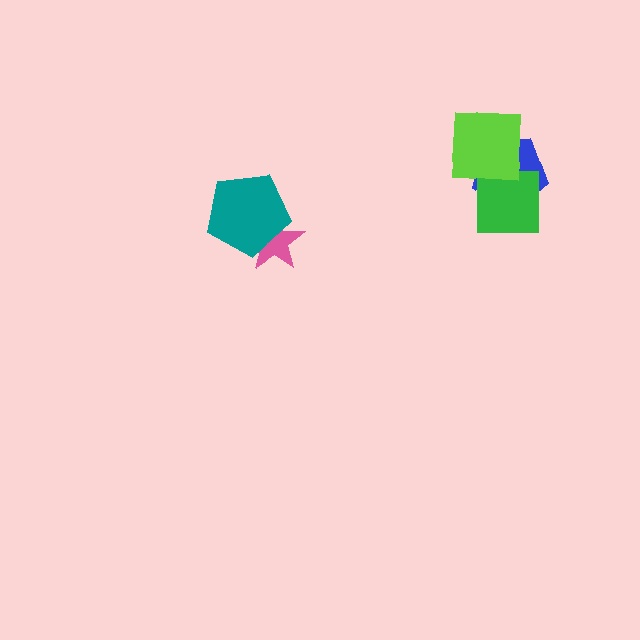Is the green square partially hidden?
Yes, it is partially covered by another shape.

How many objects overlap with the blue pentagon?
2 objects overlap with the blue pentagon.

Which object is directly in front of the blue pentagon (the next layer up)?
The green square is directly in front of the blue pentagon.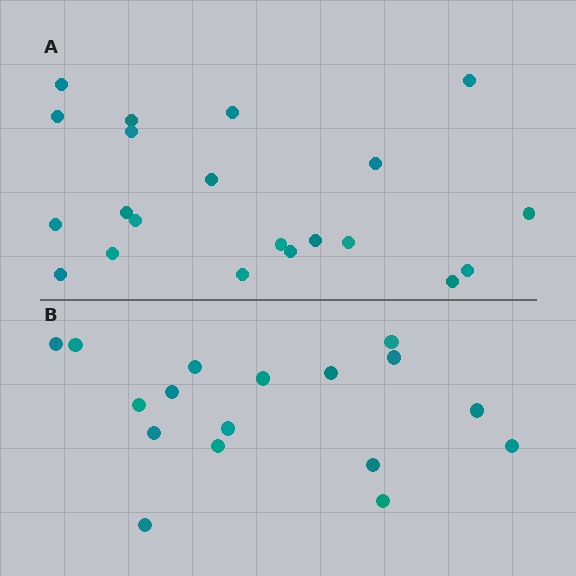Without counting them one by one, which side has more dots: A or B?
Region A (the top region) has more dots.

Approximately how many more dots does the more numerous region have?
Region A has about 4 more dots than region B.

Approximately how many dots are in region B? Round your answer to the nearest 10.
About 20 dots. (The exact count is 17, which rounds to 20.)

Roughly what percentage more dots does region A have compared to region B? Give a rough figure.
About 25% more.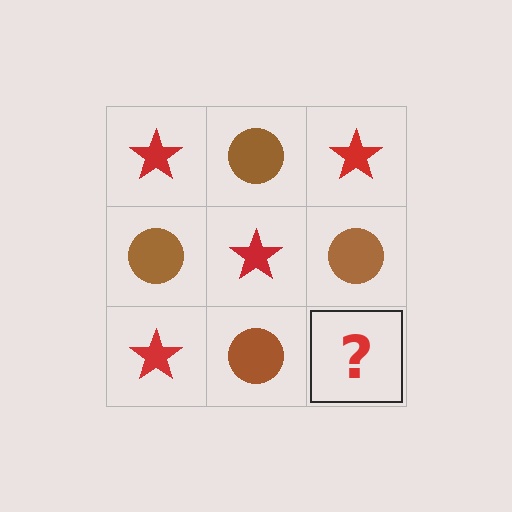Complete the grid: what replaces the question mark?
The question mark should be replaced with a red star.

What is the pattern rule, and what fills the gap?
The rule is that it alternates red star and brown circle in a checkerboard pattern. The gap should be filled with a red star.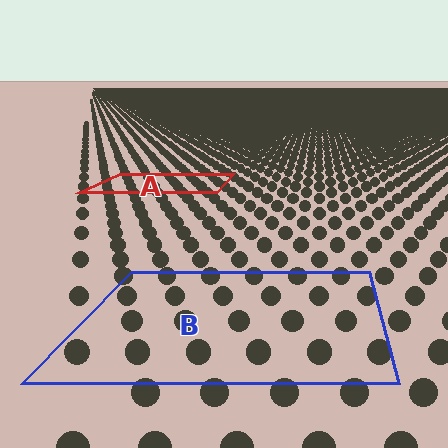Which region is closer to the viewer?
Region B is closer. The texture elements there are larger and more spread out.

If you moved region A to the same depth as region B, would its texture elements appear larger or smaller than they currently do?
They would appear larger. At a closer depth, the same texture elements are projected at a bigger on-screen size.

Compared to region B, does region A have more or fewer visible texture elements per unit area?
Region A has more texture elements per unit area — they are packed more densely because it is farther away.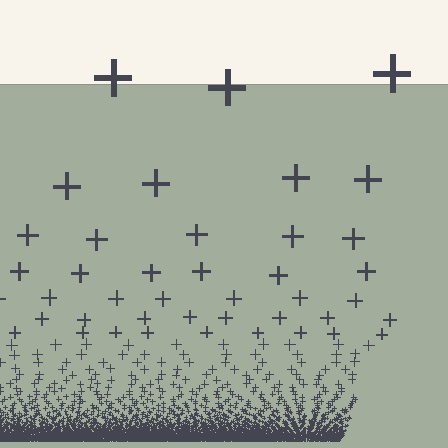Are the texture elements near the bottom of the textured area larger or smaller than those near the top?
Smaller. The gradient is inverted — elements near the bottom are smaller and denser.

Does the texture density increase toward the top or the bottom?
Density increases toward the bottom.